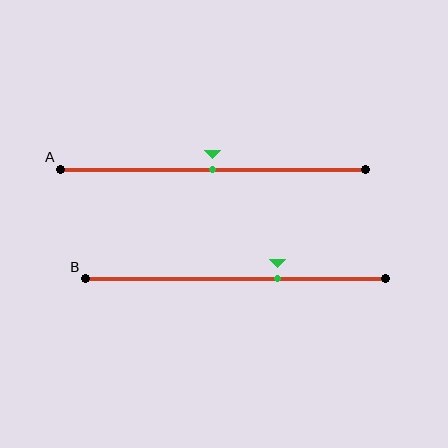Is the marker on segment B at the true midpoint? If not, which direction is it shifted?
No, the marker on segment B is shifted to the right by about 14% of the segment length.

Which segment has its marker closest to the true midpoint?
Segment A has its marker closest to the true midpoint.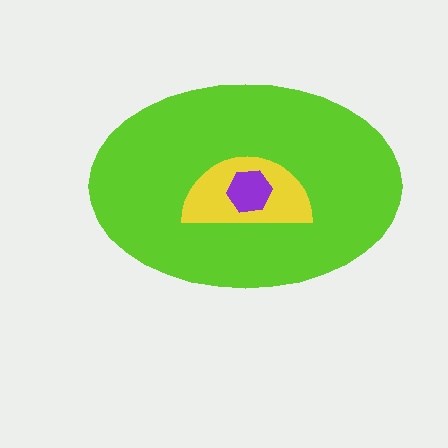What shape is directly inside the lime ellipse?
The yellow semicircle.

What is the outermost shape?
The lime ellipse.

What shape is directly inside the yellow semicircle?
The purple hexagon.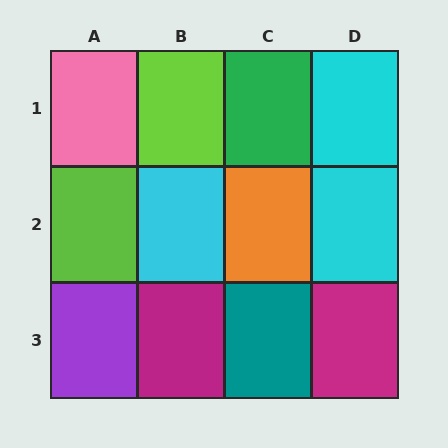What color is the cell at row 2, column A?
Lime.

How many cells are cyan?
3 cells are cyan.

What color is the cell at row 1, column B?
Lime.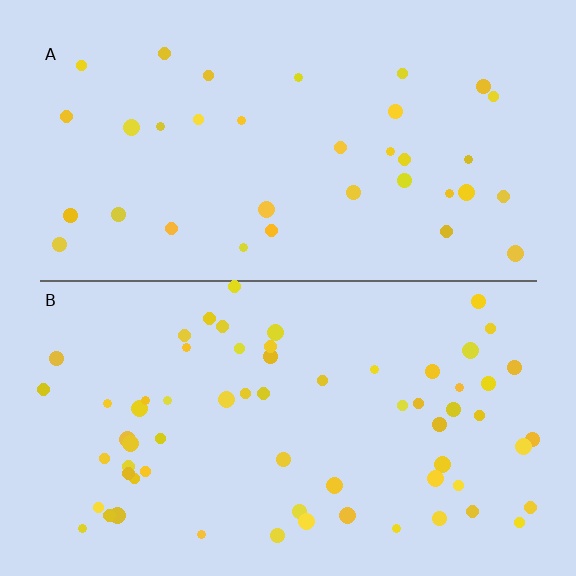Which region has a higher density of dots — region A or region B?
B (the bottom).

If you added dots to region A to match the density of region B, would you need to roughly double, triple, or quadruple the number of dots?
Approximately double.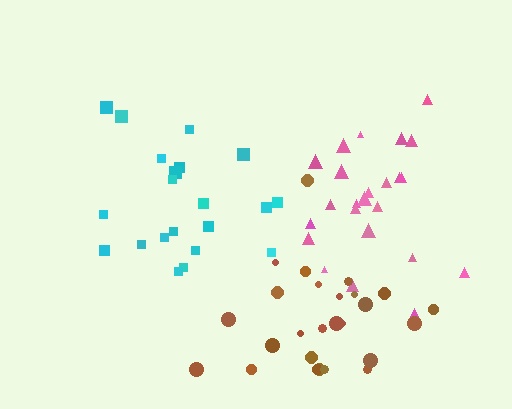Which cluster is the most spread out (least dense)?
Cyan.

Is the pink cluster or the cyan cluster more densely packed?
Pink.